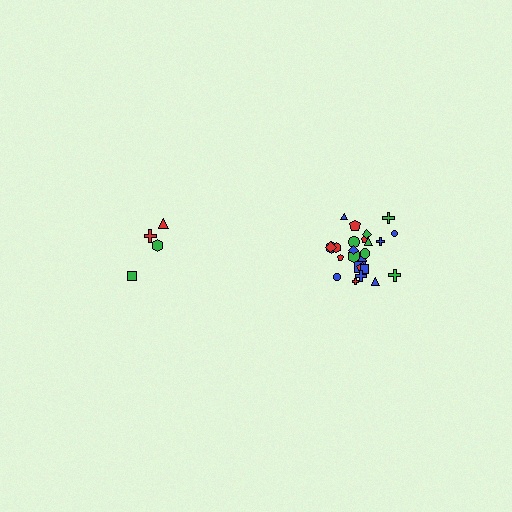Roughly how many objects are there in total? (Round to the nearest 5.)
Roughly 30 objects in total.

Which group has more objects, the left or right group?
The right group.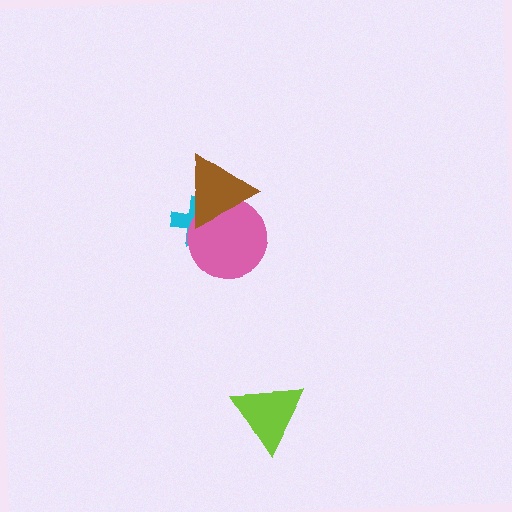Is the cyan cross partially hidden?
Yes, it is partially covered by another shape.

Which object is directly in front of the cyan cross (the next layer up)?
The pink circle is directly in front of the cyan cross.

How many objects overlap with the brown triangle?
2 objects overlap with the brown triangle.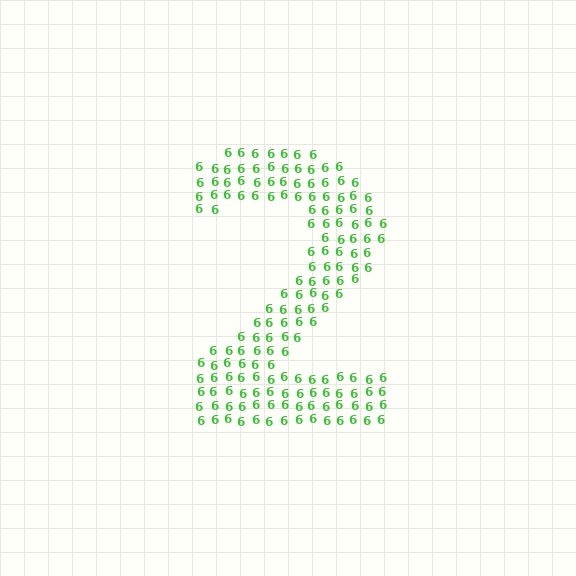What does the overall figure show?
The overall figure shows the digit 2.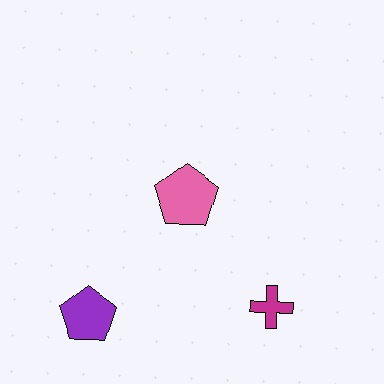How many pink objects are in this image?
There is 1 pink object.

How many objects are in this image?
There are 3 objects.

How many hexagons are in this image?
There are no hexagons.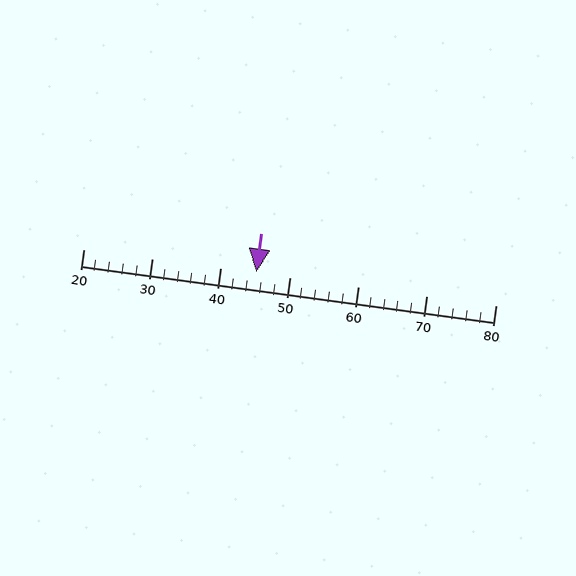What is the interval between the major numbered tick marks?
The major tick marks are spaced 10 units apart.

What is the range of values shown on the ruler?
The ruler shows values from 20 to 80.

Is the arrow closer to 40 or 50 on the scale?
The arrow is closer to 50.